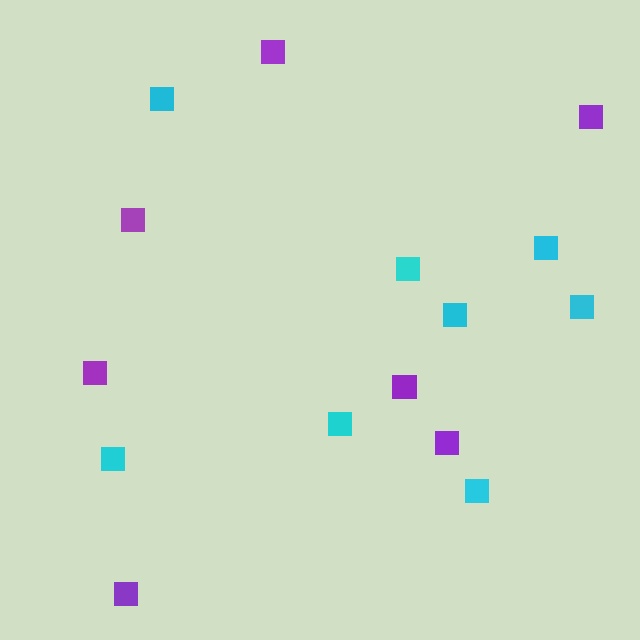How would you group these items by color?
There are 2 groups: one group of cyan squares (8) and one group of purple squares (7).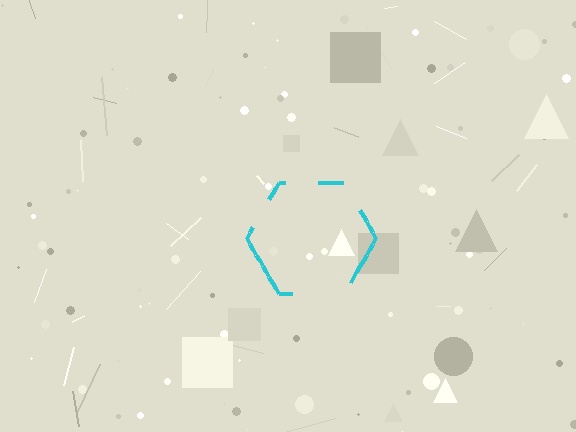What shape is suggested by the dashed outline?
The dashed outline suggests a hexagon.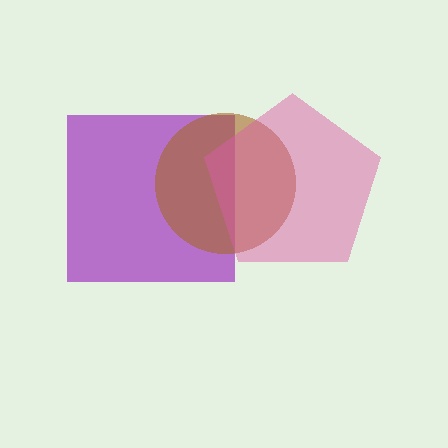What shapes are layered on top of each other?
The layered shapes are: a purple square, a brown circle, a pink pentagon.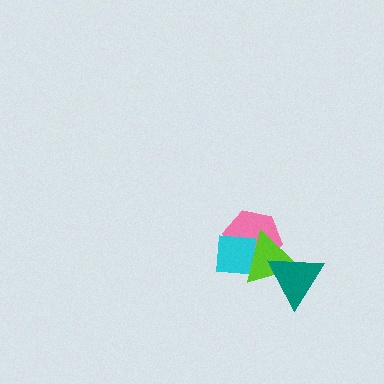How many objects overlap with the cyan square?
2 objects overlap with the cyan square.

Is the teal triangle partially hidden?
No, no other shape covers it.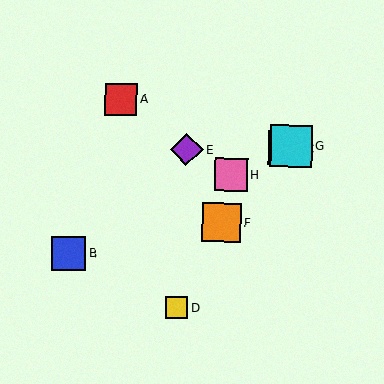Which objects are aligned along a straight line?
Objects B, C, G, H are aligned along a straight line.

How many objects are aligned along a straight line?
4 objects (B, C, G, H) are aligned along a straight line.